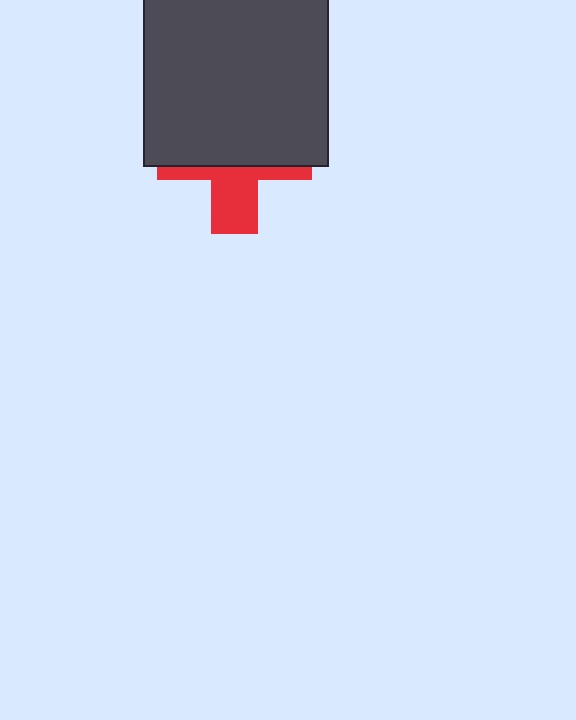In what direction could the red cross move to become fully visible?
The red cross could move down. That would shift it out from behind the dark gray square entirely.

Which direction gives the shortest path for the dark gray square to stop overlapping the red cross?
Moving up gives the shortest separation.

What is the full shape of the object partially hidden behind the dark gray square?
The partially hidden object is a red cross.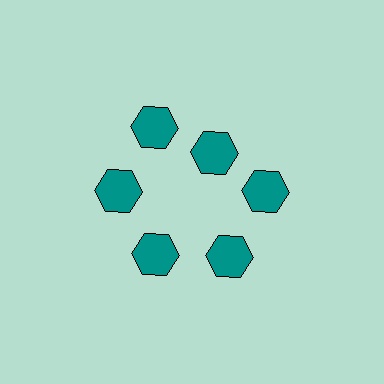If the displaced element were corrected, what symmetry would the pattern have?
It would have 6-fold rotational symmetry — the pattern would map onto itself every 60 degrees.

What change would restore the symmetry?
The symmetry would be restored by moving it outward, back onto the ring so that all 6 hexagons sit at equal angles and equal distance from the center.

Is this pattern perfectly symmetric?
No. The 6 teal hexagons are arranged in a ring, but one element near the 1 o'clock position is pulled inward toward the center, breaking the 6-fold rotational symmetry.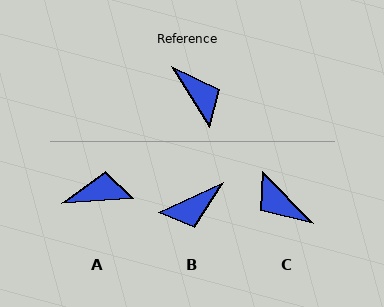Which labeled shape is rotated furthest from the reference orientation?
C, about 167 degrees away.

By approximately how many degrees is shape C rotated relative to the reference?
Approximately 167 degrees clockwise.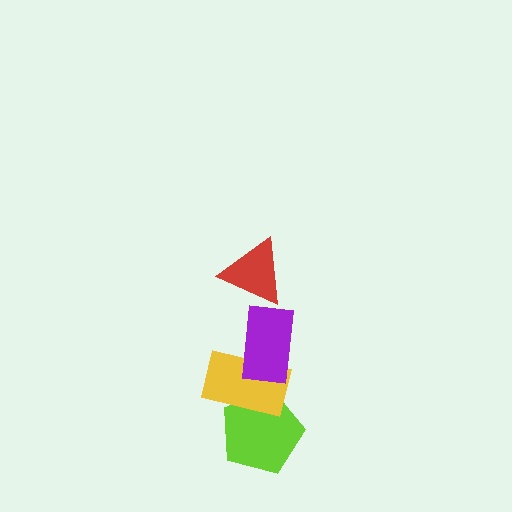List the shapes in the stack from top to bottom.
From top to bottom: the red triangle, the purple rectangle, the yellow rectangle, the lime pentagon.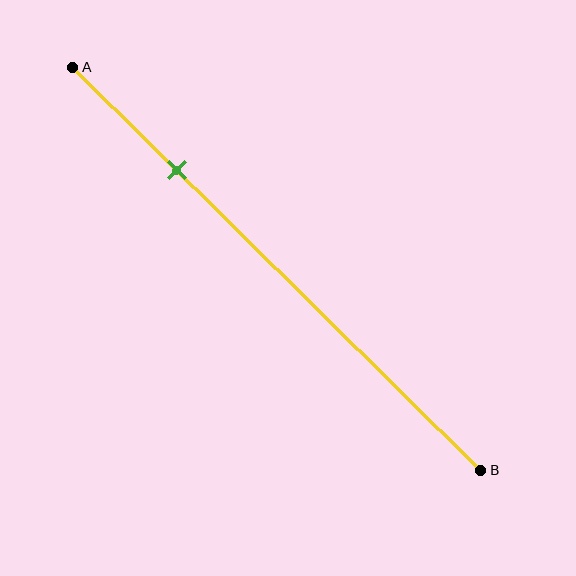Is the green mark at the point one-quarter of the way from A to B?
Yes, the mark is approximately at the one-quarter point.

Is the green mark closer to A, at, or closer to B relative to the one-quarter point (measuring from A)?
The green mark is approximately at the one-quarter point of segment AB.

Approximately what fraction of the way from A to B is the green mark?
The green mark is approximately 25% of the way from A to B.